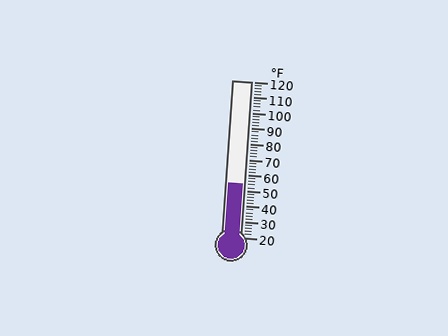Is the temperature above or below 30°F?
The temperature is above 30°F.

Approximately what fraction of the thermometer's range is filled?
The thermometer is filled to approximately 35% of its range.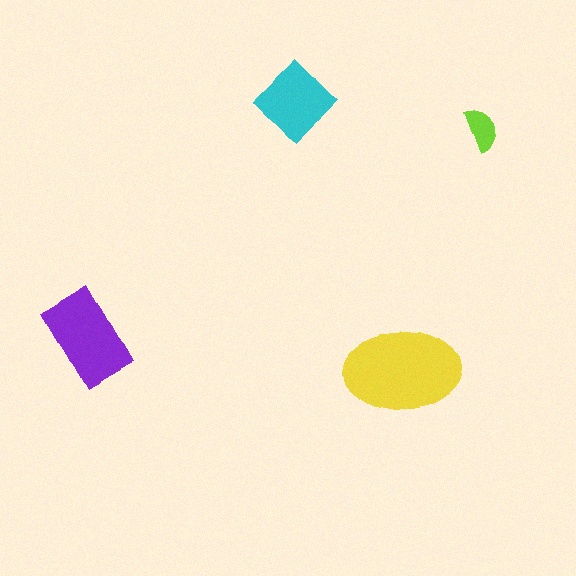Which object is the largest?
The yellow ellipse.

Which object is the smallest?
The lime semicircle.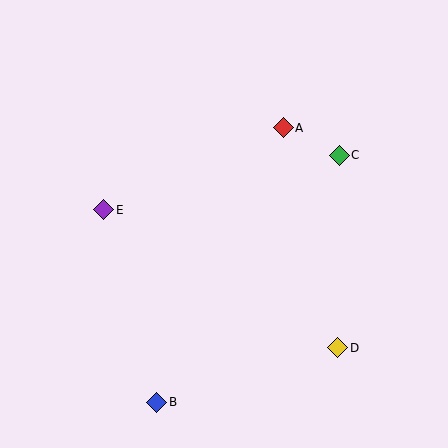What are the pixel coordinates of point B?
Point B is at (157, 402).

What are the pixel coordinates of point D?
Point D is at (338, 348).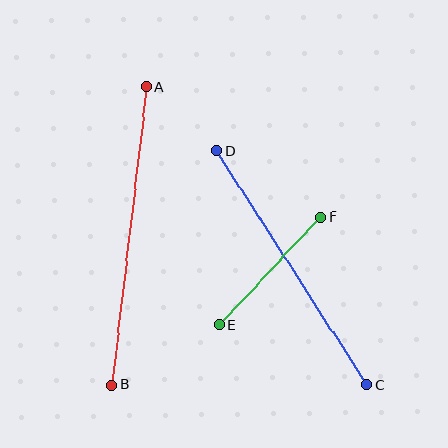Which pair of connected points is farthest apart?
Points A and B are farthest apart.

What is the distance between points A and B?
The distance is approximately 300 pixels.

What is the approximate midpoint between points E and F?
The midpoint is at approximately (270, 271) pixels.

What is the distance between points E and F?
The distance is approximately 147 pixels.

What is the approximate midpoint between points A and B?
The midpoint is at approximately (129, 236) pixels.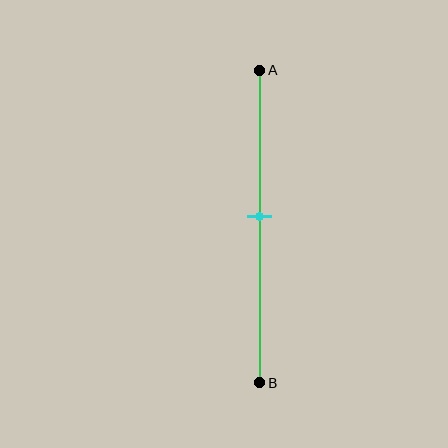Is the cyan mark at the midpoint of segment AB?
No, the mark is at about 45% from A, not at the 50% midpoint.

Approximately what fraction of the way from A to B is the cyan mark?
The cyan mark is approximately 45% of the way from A to B.